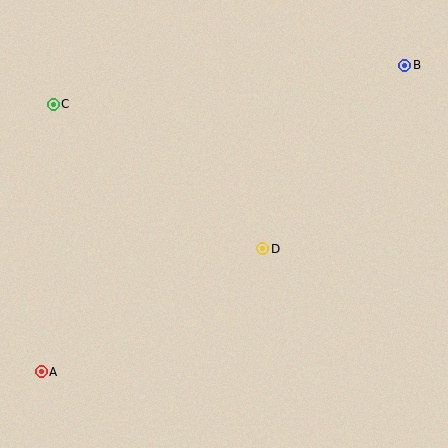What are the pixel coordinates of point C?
Point C is at (53, 104).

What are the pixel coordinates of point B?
Point B is at (405, 65).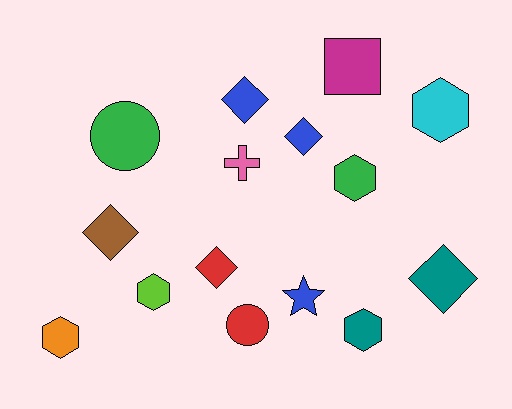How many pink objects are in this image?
There is 1 pink object.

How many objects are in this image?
There are 15 objects.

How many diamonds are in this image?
There are 5 diamonds.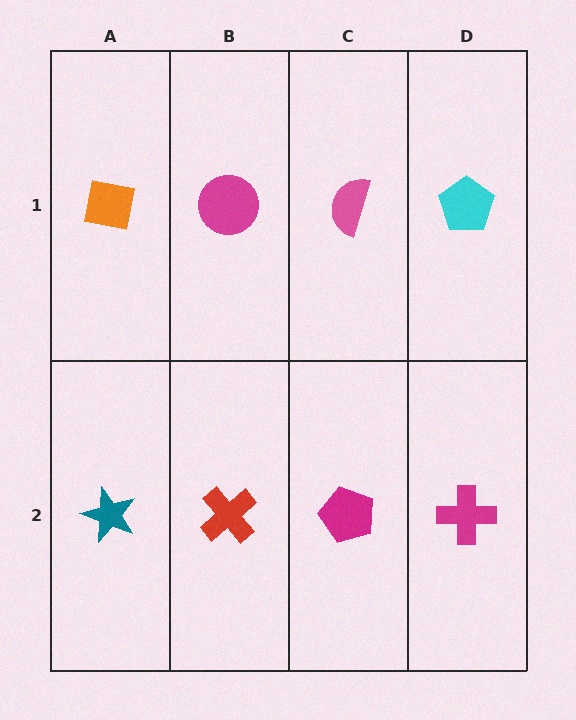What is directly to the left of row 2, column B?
A teal star.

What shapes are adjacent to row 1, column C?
A magenta pentagon (row 2, column C), a magenta circle (row 1, column B), a cyan pentagon (row 1, column D).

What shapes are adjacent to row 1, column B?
A red cross (row 2, column B), an orange square (row 1, column A), a pink semicircle (row 1, column C).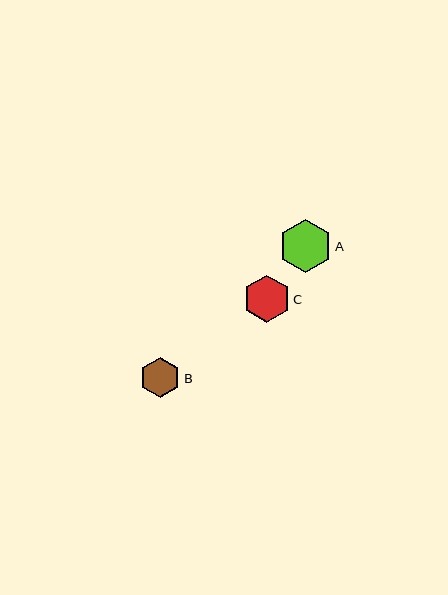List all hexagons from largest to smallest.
From largest to smallest: A, C, B.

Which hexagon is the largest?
Hexagon A is the largest with a size of approximately 53 pixels.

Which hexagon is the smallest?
Hexagon B is the smallest with a size of approximately 40 pixels.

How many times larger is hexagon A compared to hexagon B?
Hexagon A is approximately 1.3 times the size of hexagon B.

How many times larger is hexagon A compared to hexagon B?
Hexagon A is approximately 1.3 times the size of hexagon B.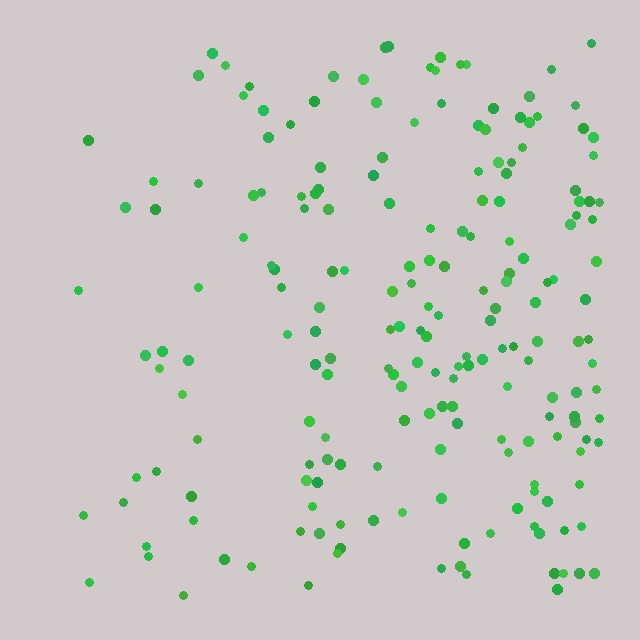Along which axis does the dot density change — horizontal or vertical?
Horizontal.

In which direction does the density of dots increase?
From left to right, with the right side densest.